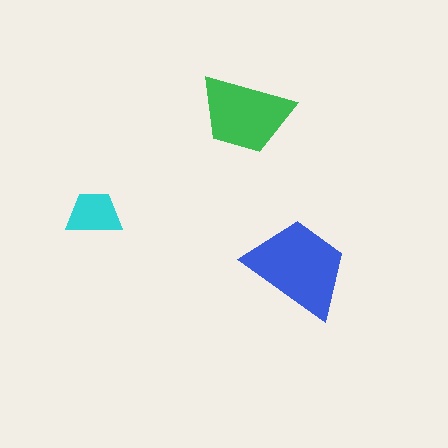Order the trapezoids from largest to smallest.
the blue one, the green one, the cyan one.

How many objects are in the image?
There are 3 objects in the image.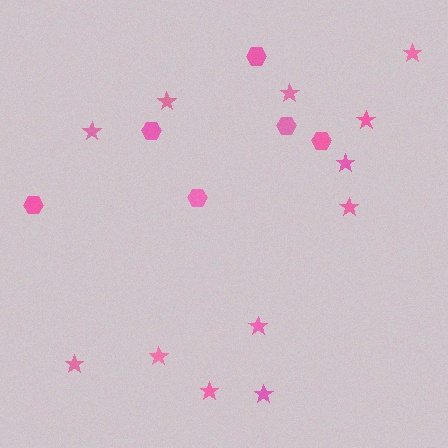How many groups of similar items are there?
There are 2 groups: one group of stars (12) and one group of hexagons (6).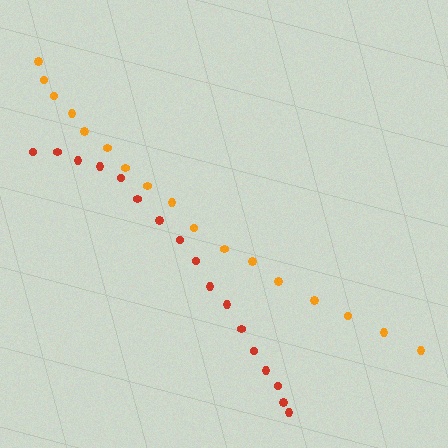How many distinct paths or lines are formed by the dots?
There are 2 distinct paths.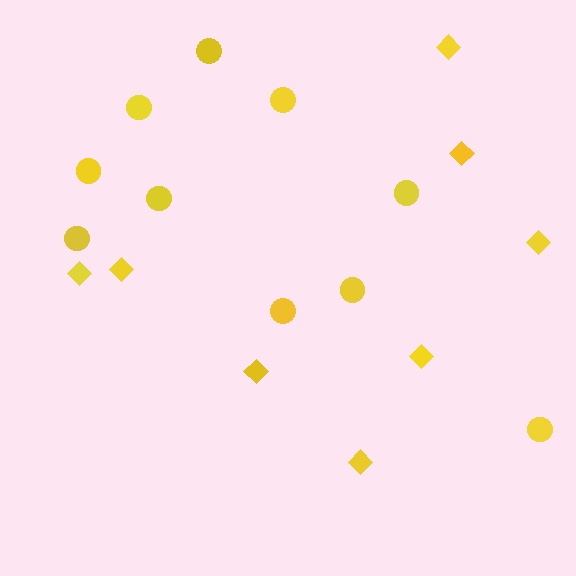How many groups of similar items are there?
There are 2 groups: one group of diamonds (8) and one group of circles (10).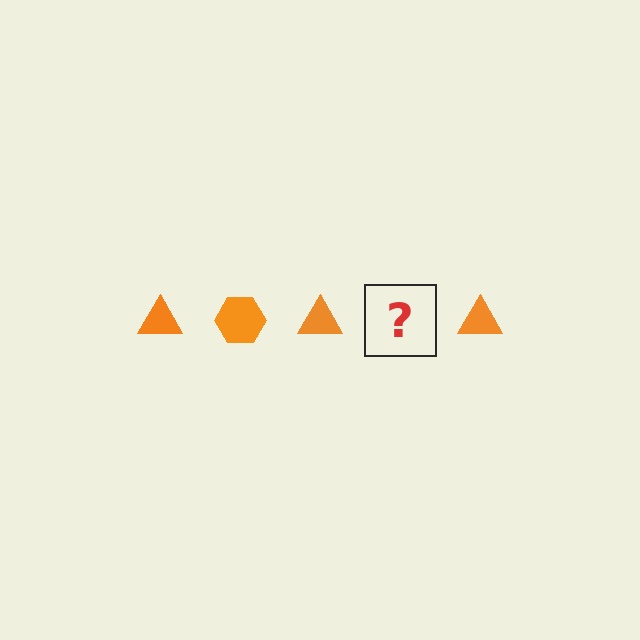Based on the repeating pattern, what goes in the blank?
The blank should be an orange hexagon.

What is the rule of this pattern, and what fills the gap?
The rule is that the pattern cycles through triangle, hexagon shapes in orange. The gap should be filled with an orange hexagon.